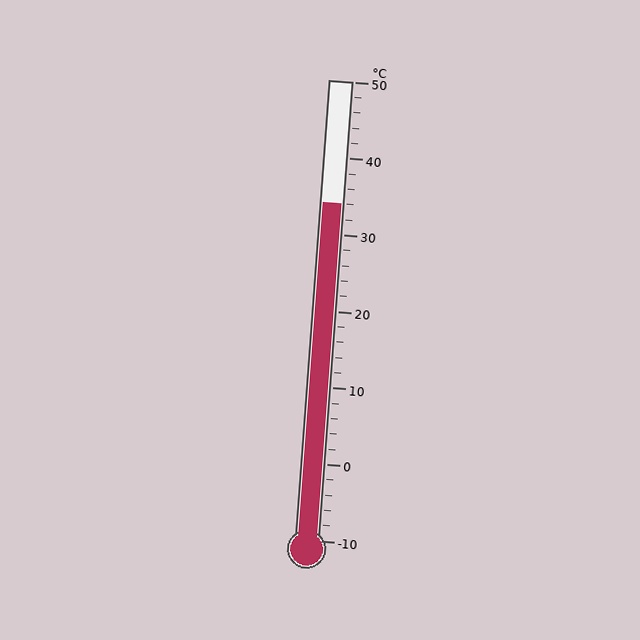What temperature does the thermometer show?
The thermometer shows approximately 34°C.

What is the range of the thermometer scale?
The thermometer scale ranges from -10°C to 50°C.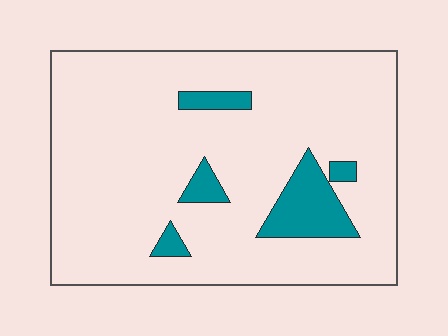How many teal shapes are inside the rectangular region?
5.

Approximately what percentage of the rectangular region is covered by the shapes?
Approximately 10%.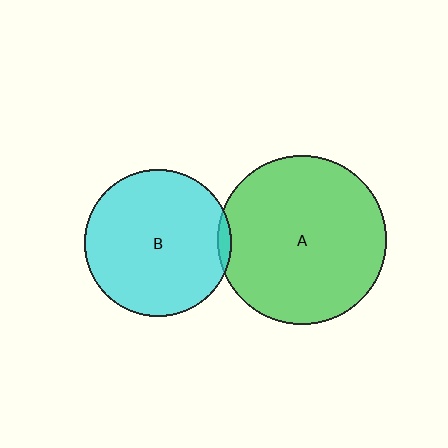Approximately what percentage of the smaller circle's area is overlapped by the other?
Approximately 5%.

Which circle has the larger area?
Circle A (green).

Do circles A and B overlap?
Yes.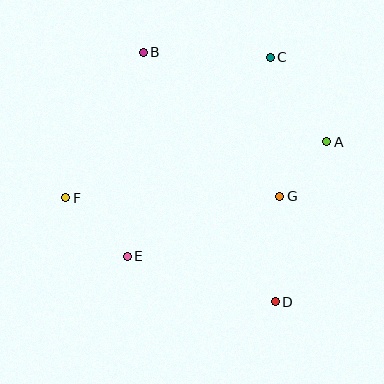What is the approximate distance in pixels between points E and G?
The distance between E and G is approximately 164 pixels.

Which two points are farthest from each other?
Points B and D are farthest from each other.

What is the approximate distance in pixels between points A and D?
The distance between A and D is approximately 168 pixels.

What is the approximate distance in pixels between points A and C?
The distance between A and C is approximately 102 pixels.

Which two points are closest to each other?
Points A and G are closest to each other.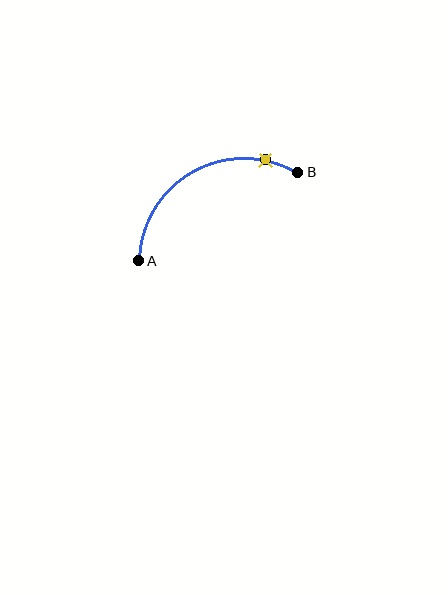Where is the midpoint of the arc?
The arc midpoint is the point on the curve farthest from the straight line joining A and B. It sits above that line.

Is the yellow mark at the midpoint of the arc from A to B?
No. The yellow mark lies on the arc but is closer to endpoint B. The arc midpoint would be at the point on the curve equidistant along the arc from both A and B.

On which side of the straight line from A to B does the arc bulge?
The arc bulges above the straight line connecting A and B.